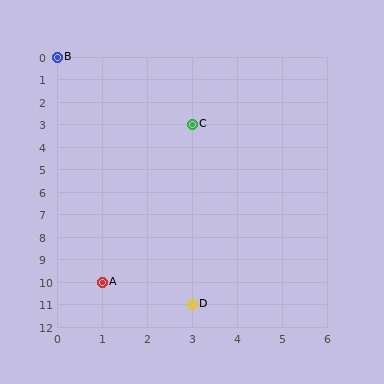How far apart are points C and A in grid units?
Points C and A are 2 columns and 7 rows apart (about 7.3 grid units diagonally).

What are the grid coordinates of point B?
Point B is at grid coordinates (0, 0).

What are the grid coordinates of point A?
Point A is at grid coordinates (1, 10).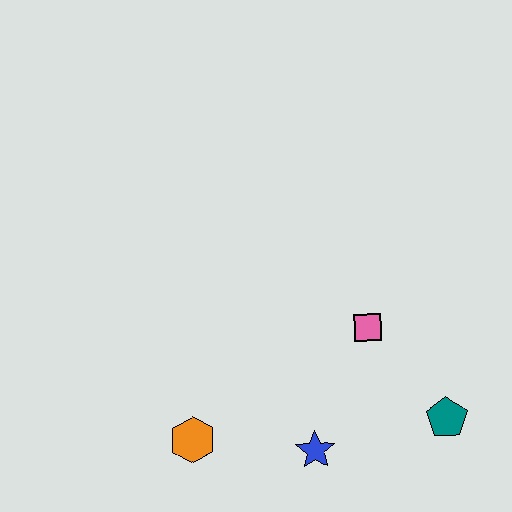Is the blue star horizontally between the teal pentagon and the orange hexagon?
Yes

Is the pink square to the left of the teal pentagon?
Yes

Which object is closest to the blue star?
The orange hexagon is closest to the blue star.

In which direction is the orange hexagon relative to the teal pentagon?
The orange hexagon is to the left of the teal pentagon.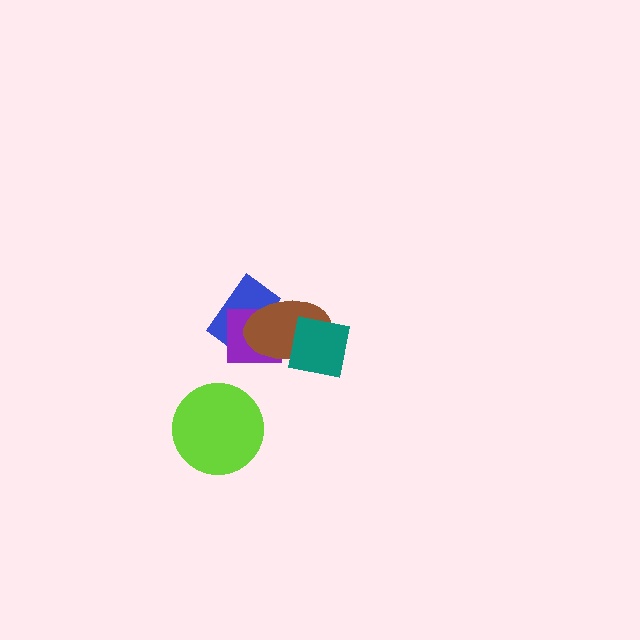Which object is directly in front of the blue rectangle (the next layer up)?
The purple square is directly in front of the blue rectangle.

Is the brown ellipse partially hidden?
Yes, it is partially covered by another shape.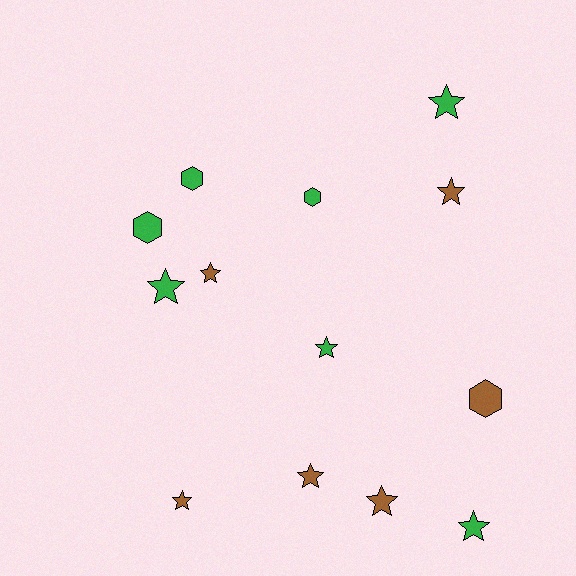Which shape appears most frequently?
Star, with 9 objects.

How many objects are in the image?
There are 13 objects.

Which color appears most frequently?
Green, with 7 objects.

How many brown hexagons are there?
There is 1 brown hexagon.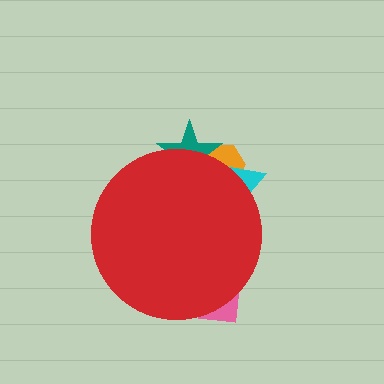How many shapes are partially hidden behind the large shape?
4 shapes are partially hidden.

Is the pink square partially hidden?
Yes, the pink square is partially hidden behind the red circle.